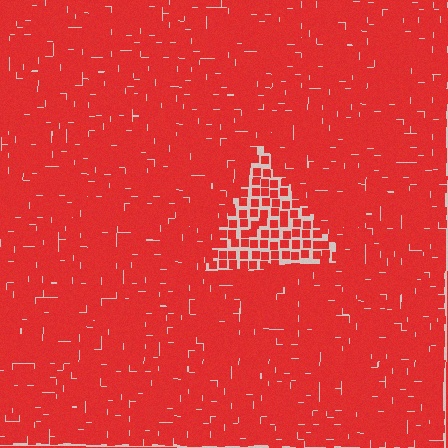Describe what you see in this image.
The image contains small red elements arranged at two different densities. A triangle-shaped region is visible where the elements are less densely packed than the surrounding area.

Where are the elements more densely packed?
The elements are more densely packed outside the triangle boundary.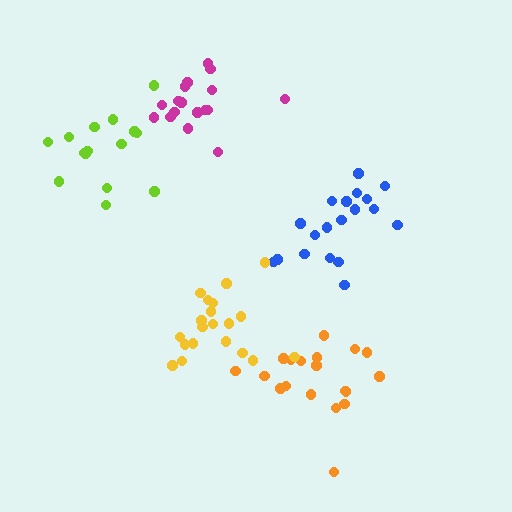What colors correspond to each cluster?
The clusters are colored: blue, orange, yellow, magenta, lime.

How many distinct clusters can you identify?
There are 5 distinct clusters.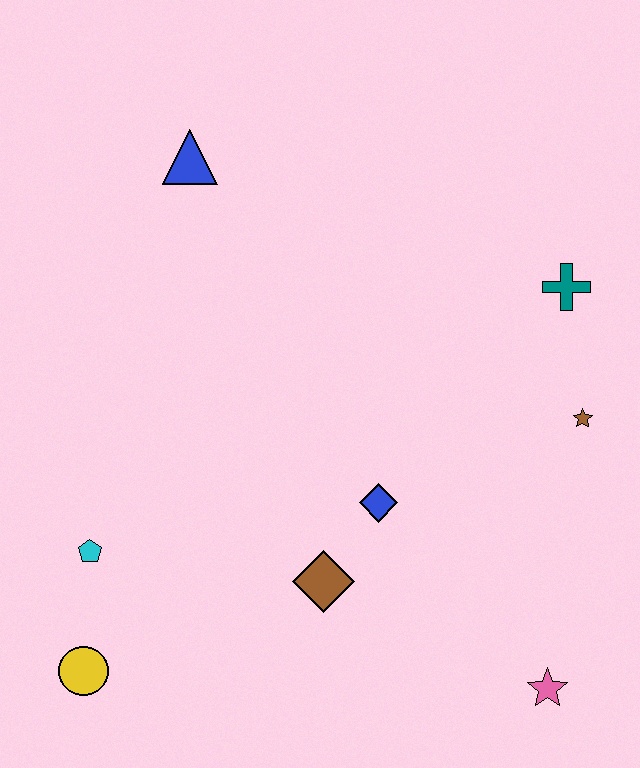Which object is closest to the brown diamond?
The blue diamond is closest to the brown diamond.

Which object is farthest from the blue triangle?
The pink star is farthest from the blue triangle.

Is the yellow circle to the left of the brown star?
Yes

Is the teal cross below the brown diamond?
No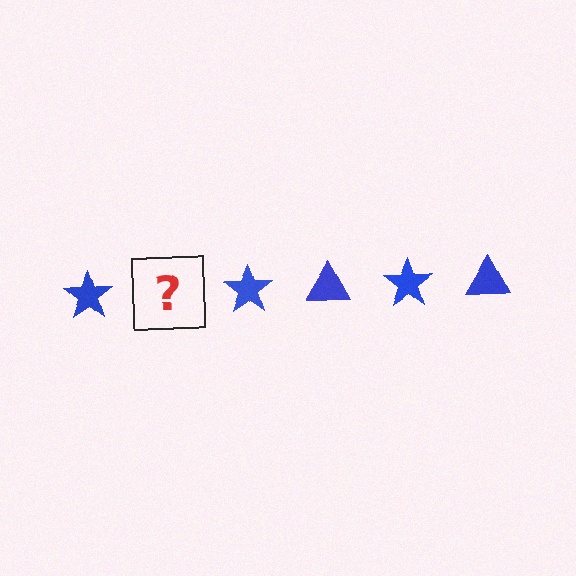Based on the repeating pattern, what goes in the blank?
The blank should be a blue triangle.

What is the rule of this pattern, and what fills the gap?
The rule is that the pattern cycles through star, triangle shapes in blue. The gap should be filled with a blue triangle.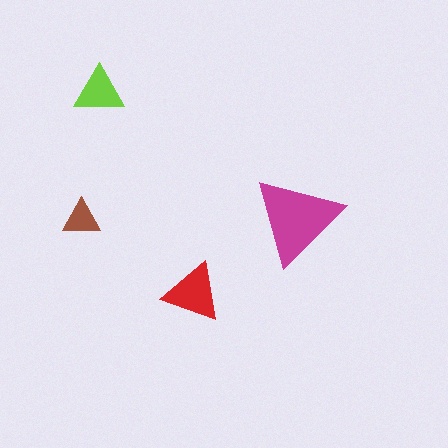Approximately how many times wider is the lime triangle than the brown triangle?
About 1.5 times wider.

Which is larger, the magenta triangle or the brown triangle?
The magenta one.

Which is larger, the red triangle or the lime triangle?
The red one.